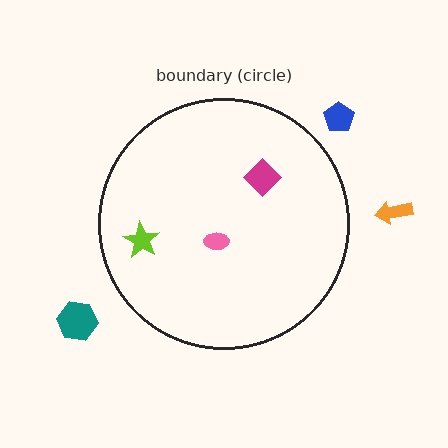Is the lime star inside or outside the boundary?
Inside.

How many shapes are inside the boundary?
3 inside, 3 outside.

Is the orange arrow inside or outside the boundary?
Outside.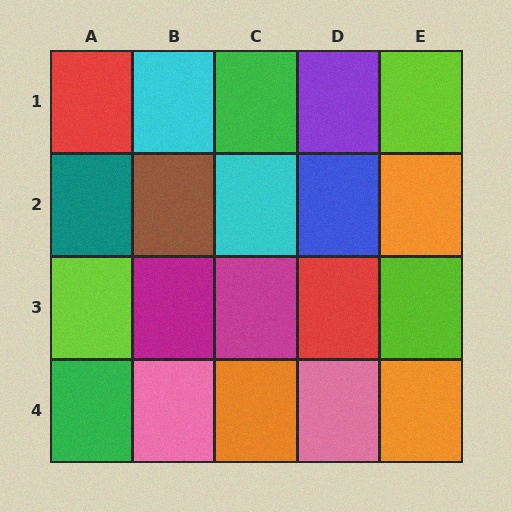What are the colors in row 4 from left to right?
Green, pink, orange, pink, orange.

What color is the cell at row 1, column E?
Lime.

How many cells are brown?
1 cell is brown.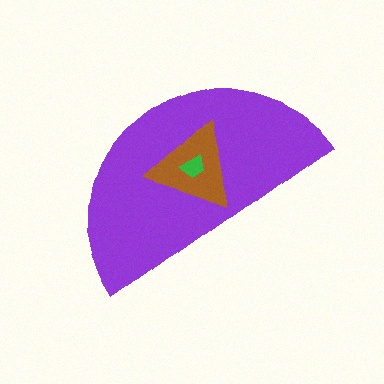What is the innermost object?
The green trapezoid.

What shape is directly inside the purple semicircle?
The brown triangle.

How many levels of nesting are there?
3.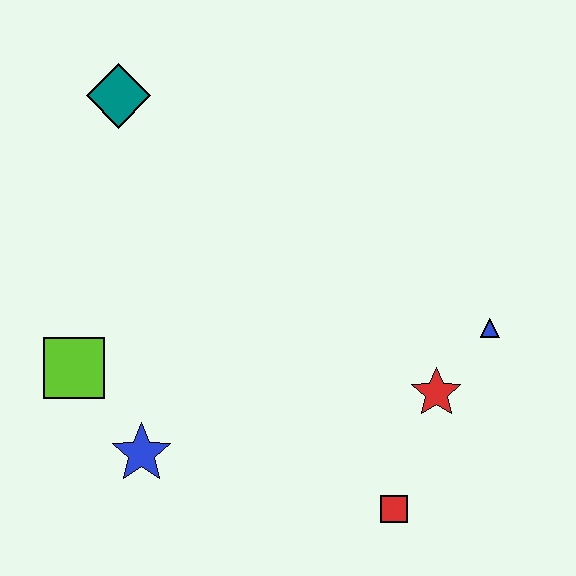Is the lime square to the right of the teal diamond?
No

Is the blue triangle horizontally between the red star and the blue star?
No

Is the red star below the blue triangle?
Yes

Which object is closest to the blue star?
The lime square is closest to the blue star.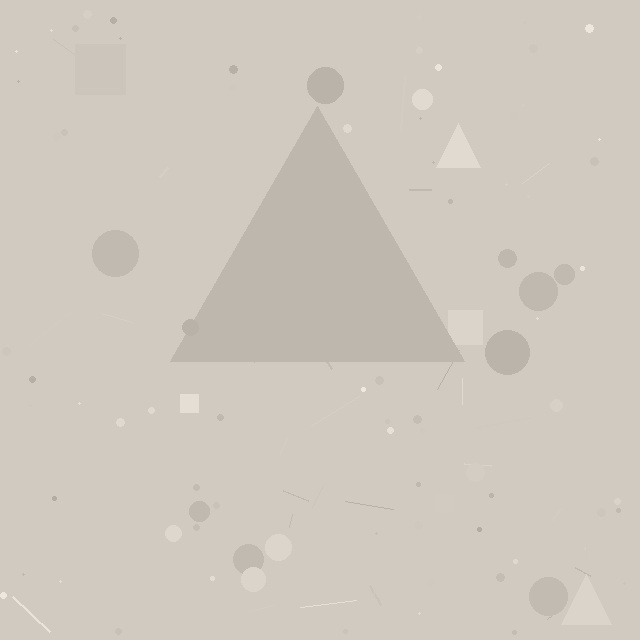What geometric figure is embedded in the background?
A triangle is embedded in the background.